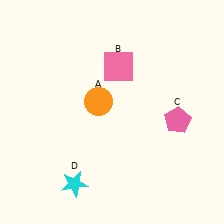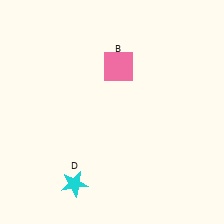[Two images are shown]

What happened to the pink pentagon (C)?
The pink pentagon (C) was removed in Image 2. It was in the bottom-right area of Image 1.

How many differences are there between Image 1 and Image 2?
There are 2 differences between the two images.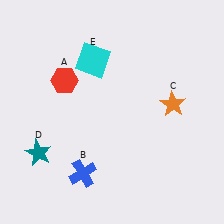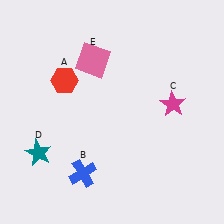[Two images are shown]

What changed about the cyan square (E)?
In Image 1, E is cyan. In Image 2, it changed to pink.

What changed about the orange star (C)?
In Image 1, C is orange. In Image 2, it changed to magenta.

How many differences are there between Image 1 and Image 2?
There are 2 differences between the two images.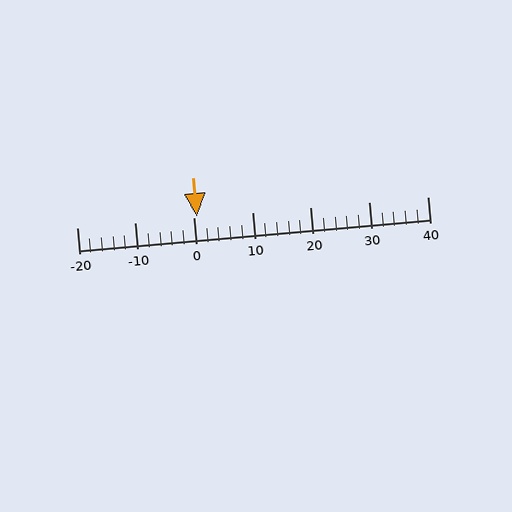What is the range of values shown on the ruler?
The ruler shows values from -20 to 40.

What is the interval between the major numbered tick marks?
The major tick marks are spaced 10 units apart.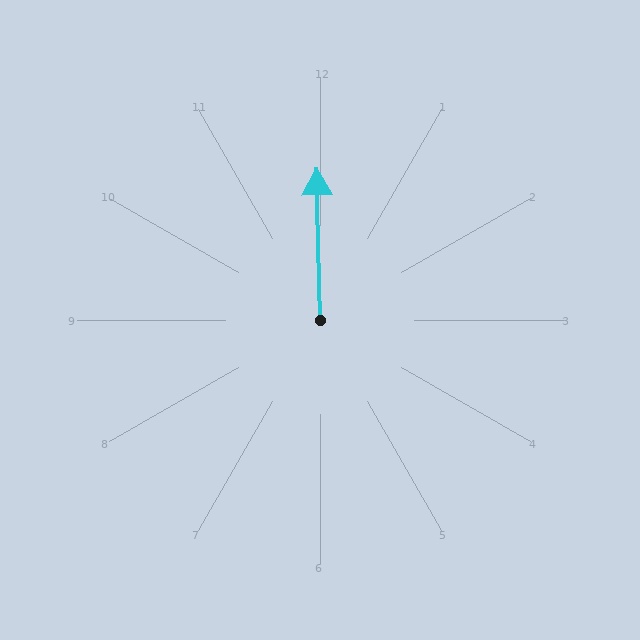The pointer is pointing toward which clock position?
Roughly 12 o'clock.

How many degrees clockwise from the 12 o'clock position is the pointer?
Approximately 359 degrees.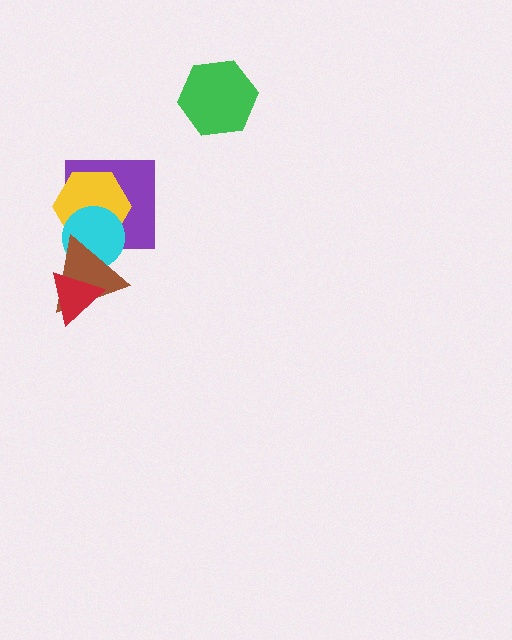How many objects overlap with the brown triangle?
4 objects overlap with the brown triangle.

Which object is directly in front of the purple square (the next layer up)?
The yellow hexagon is directly in front of the purple square.